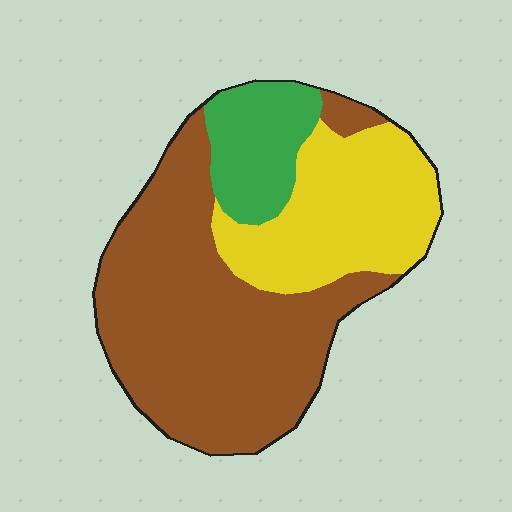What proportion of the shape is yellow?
Yellow takes up about one quarter (1/4) of the shape.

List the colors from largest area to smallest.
From largest to smallest: brown, yellow, green.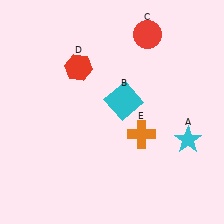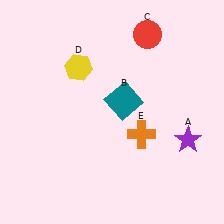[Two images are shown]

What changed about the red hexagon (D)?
In Image 1, D is red. In Image 2, it changed to yellow.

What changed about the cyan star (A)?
In Image 1, A is cyan. In Image 2, it changed to purple.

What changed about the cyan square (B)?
In Image 1, B is cyan. In Image 2, it changed to teal.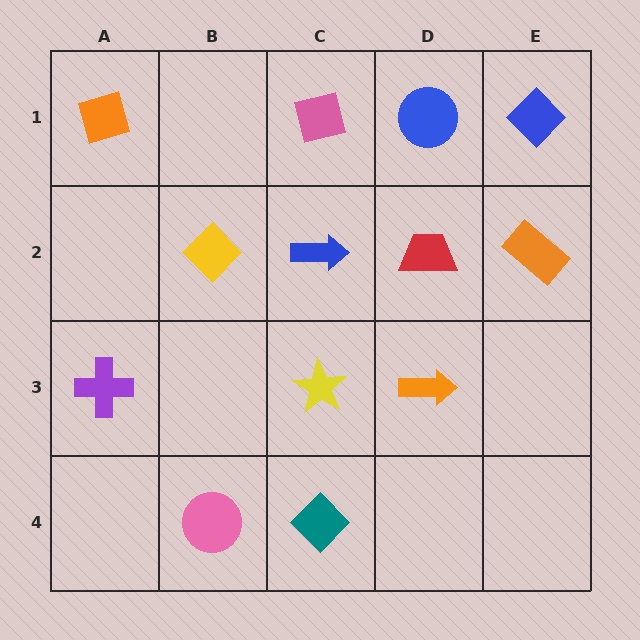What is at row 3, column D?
An orange arrow.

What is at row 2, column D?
A red trapezoid.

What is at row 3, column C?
A yellow star.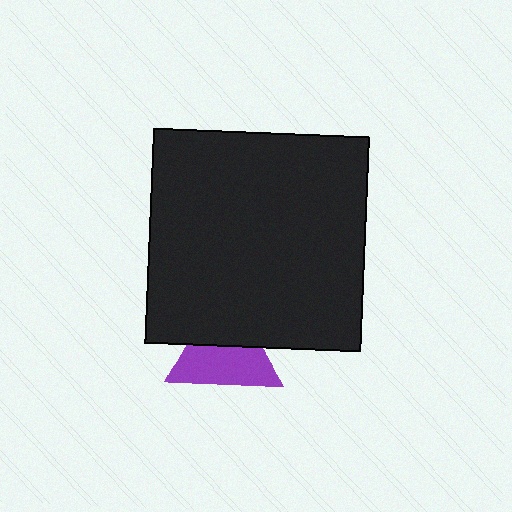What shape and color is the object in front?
The object in front is a black square.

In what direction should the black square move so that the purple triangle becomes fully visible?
The black square should move up. That is the shortest direction to clear the overlap and leave the purple triangle fully visible.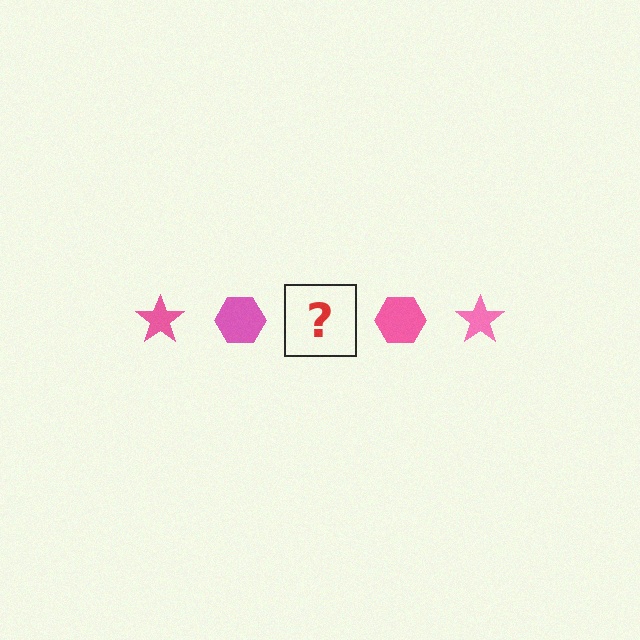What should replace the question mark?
The question mark should be replaced with a pink star.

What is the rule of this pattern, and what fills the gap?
The rule is that the pattern cycles through star, hexagon shapes in pink. The gap should be filled with a pink star.